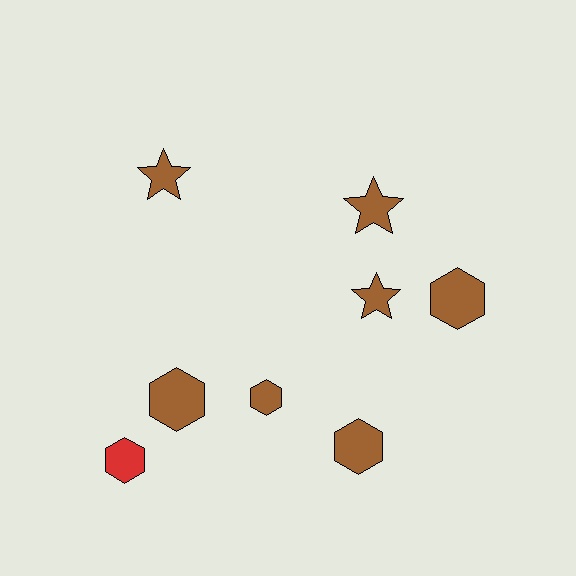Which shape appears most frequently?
Hexagon, with 5 objects.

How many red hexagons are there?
There is 1 red hexagon.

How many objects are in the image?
There are 8 objects.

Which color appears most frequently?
Brown, with 7 objects.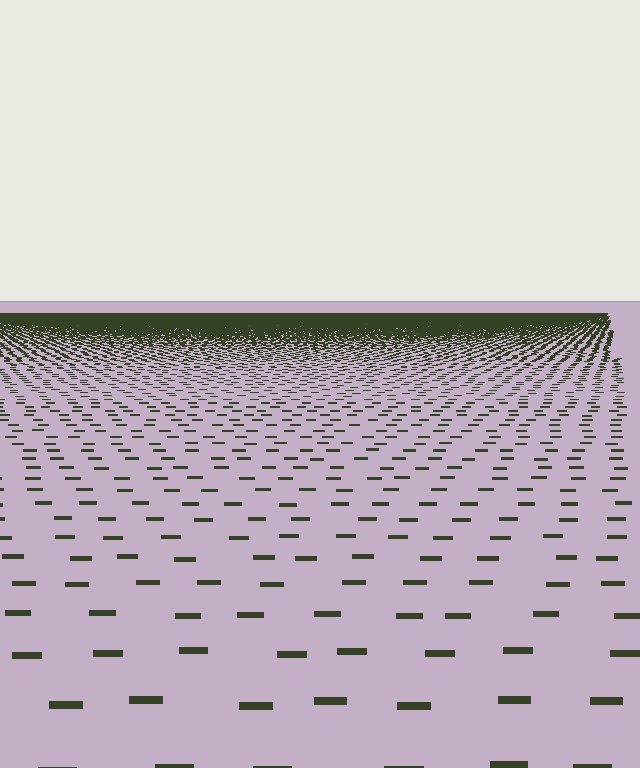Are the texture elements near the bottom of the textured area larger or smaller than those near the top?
Larger. Near the bottom, elements are closer to the viewer and appear at a bigger on-screen size.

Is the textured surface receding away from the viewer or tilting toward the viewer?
The surface is receding away from the viewer. Texture elements get smaller and denser toward the top.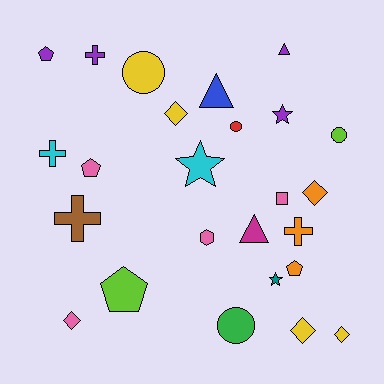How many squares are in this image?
There is 1 square.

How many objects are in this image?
There are 25 objects.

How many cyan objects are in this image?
There are 2 cyan objects.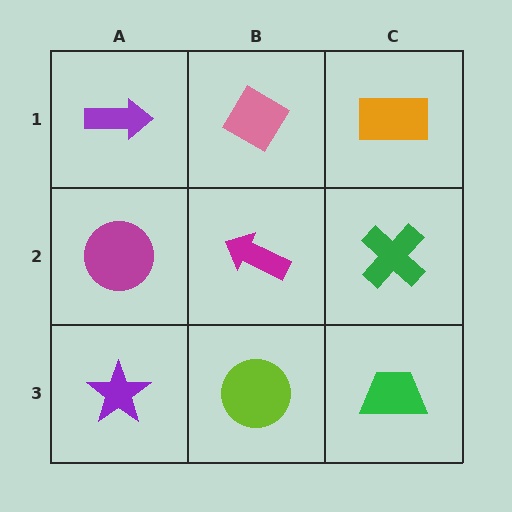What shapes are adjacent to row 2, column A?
A purple arrow (row 1, column A), a purple star (row 3, column A), a magenta arrow (row 2, column B).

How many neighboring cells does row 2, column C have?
3.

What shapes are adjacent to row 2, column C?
An orange rectangle (row 1, column C), a green trapezoid (row 3, column C), a magenta arrow (row 2, column B).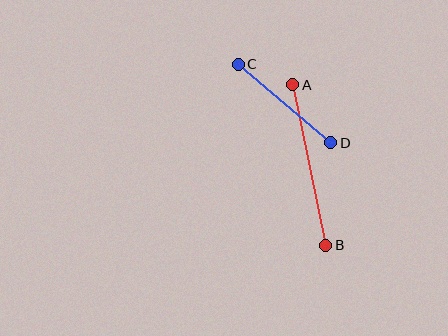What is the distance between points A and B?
The distance is approximately 164 pixels.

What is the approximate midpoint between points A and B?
The midpoint is at approximately (309, 165) pixels.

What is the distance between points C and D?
The distance is approximately 122 pixels.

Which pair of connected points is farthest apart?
Points A and B are farthest apart.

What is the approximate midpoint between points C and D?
The midpoint is at approximately (284, 104) pixels.